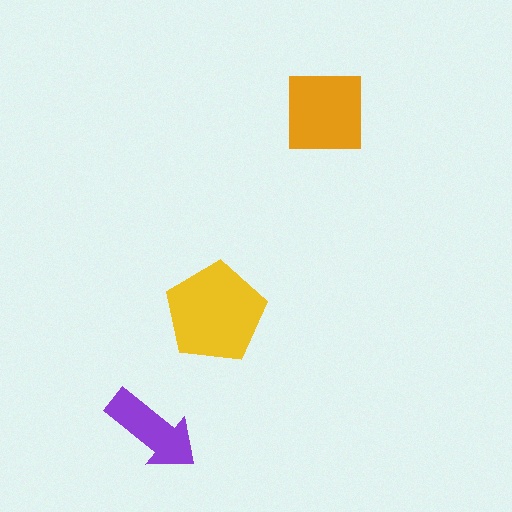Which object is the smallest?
The purple arrow.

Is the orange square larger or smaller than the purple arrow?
Larger.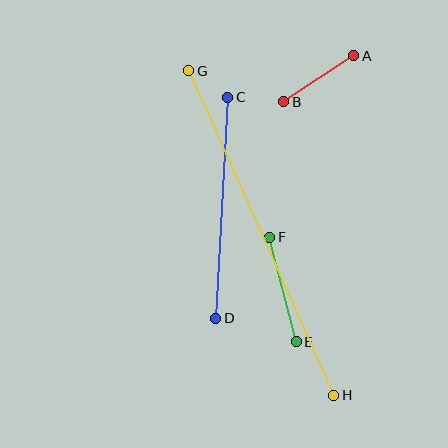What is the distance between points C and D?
The distance is approximately 221 pixels.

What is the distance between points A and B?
The distance is approximately 84 pixels.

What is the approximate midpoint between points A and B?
The midpoint is at approximately (319, 79) pixels.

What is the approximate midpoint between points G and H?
The midpoint is at approximately (261, 233) pixels.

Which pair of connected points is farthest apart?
Points G and H are farthest apart.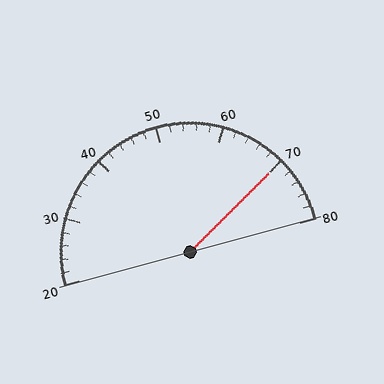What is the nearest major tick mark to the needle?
The nearest major tick mark is 70.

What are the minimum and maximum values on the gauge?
The gauge ranges from 20 to 80.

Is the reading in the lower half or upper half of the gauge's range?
The reading is in the upper half of the range (20 to 80).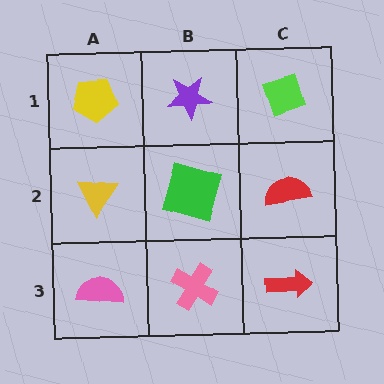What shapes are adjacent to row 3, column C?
A red semicircle (row 2, column C), a pink cross (row 3, column B).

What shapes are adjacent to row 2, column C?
A lime diamond (row 1, column C), a red arrow (row 3, column C), a green square (row 2, column B).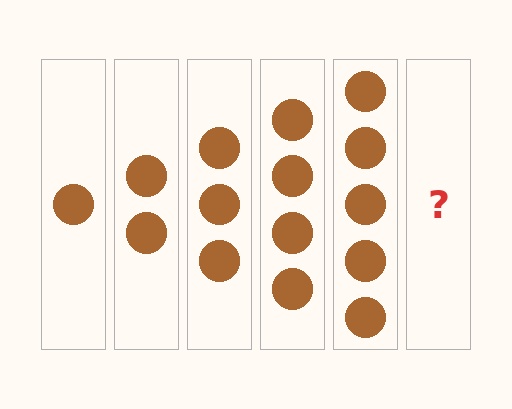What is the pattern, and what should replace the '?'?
The pattern is that each step adds one more circle. The '?' should be 6 circles.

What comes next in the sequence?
The next element should be 6 circles.